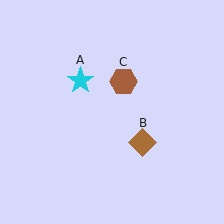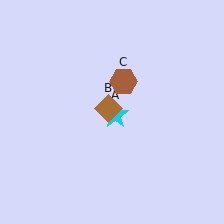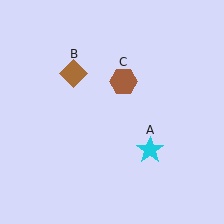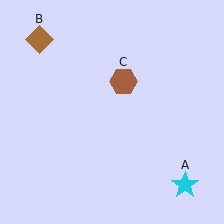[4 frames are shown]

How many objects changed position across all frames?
2 objects changed position: cyan star (object A), brown diamond (object B).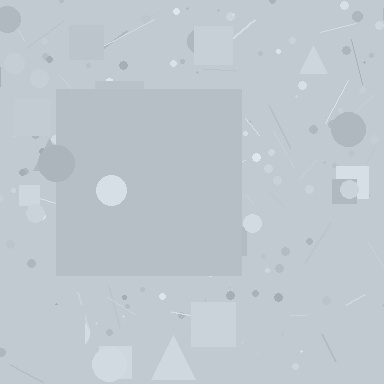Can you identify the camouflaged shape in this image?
The camouflaged shape is a square.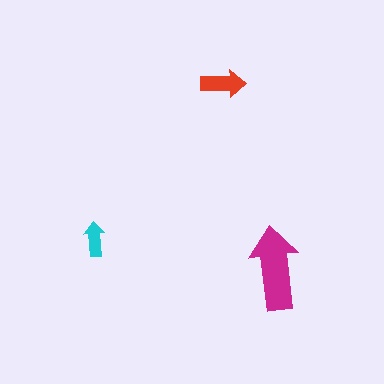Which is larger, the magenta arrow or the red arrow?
The magenta one.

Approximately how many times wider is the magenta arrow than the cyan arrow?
About 2.5 times wider.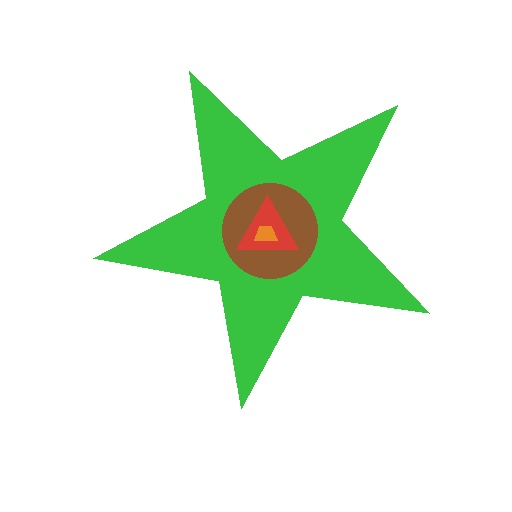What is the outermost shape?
The green star.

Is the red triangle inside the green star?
Yes.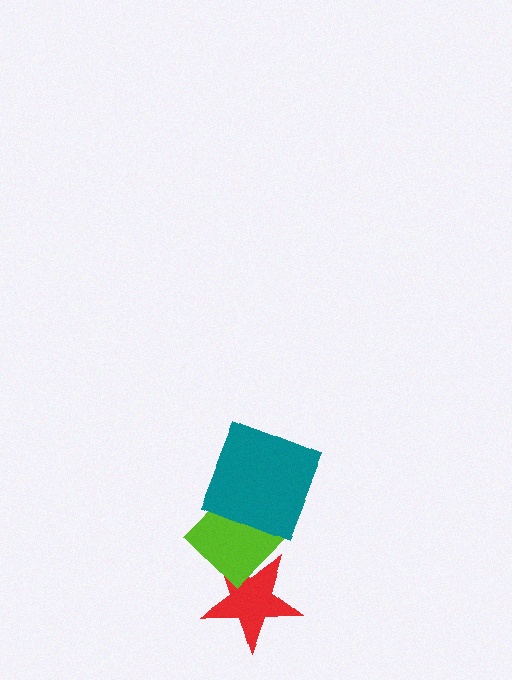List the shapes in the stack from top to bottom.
From top to bottom: the teal square, the lime diamond, the red star.